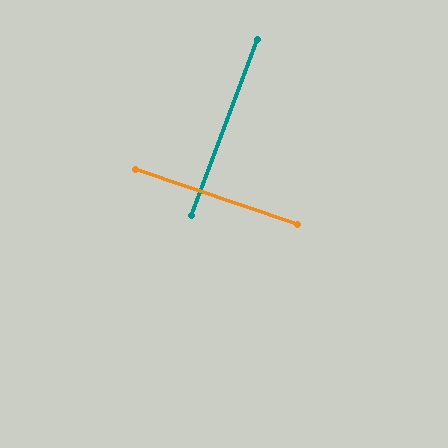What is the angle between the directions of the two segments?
Approximately 88 degrees.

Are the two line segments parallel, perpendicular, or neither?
Perpendicular — they meet at approximately 88°.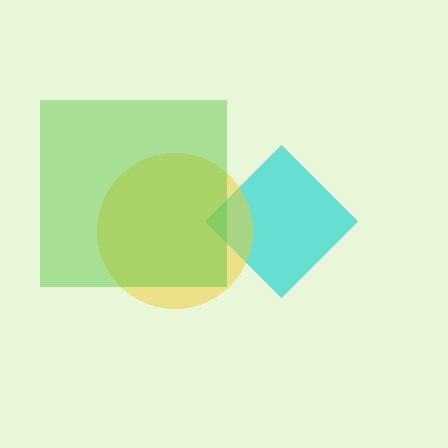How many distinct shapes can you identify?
There are 3 distinct shapes: a cyan diamond, a yellow circle, a lime square.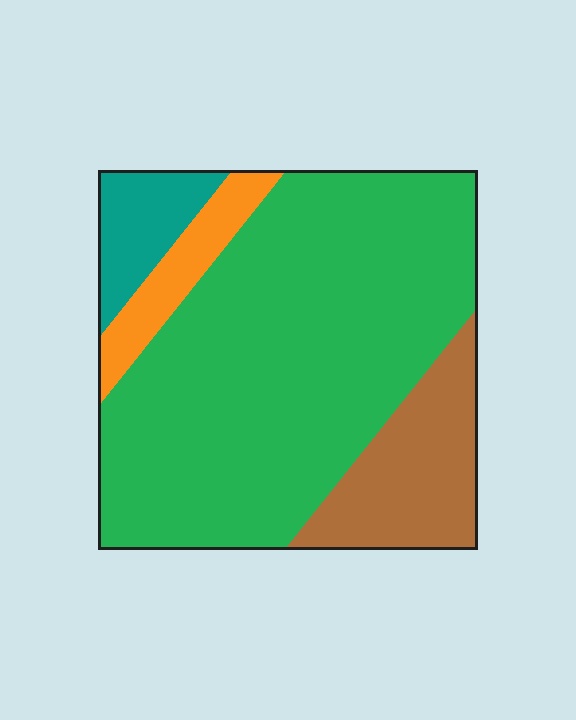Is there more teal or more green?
Green.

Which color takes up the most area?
Green, at roughly 70%.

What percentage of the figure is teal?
Teal takes up about one tenth (1/10) of the figure.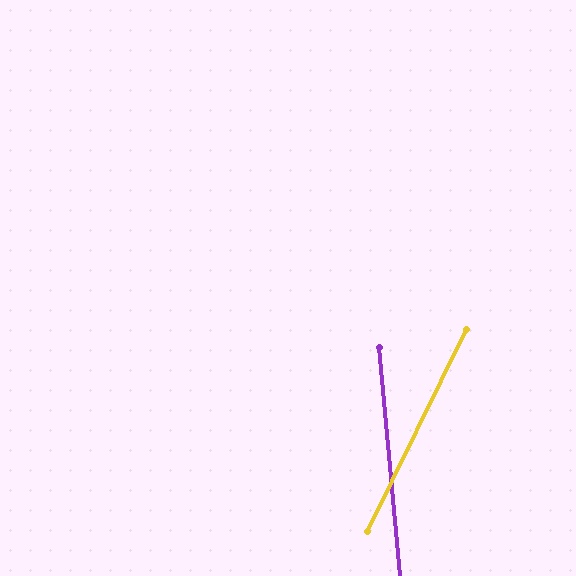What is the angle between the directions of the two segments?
Approximately 32 degrees.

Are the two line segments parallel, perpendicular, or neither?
Neither parallel nor perpendicular — they differ by about 32°.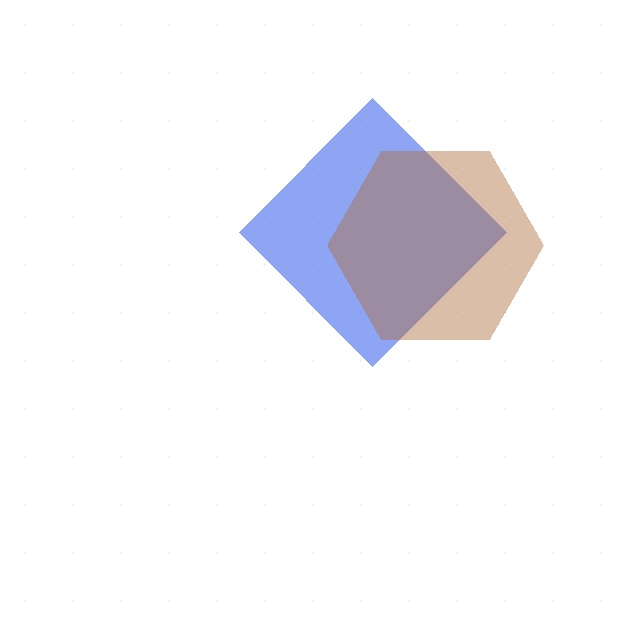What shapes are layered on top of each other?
The layered shapes are: a blue diamond, a brown hexagon.